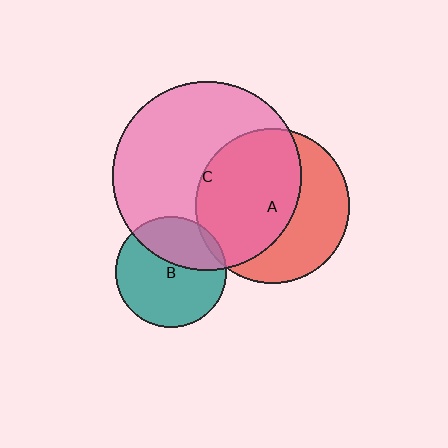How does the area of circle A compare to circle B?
Approximately 1.9 times.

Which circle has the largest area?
Circle C (pink).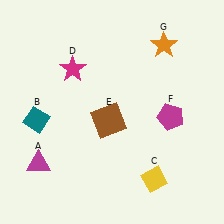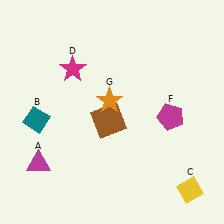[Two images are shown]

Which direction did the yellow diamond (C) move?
The yellow diamond (C) moved right.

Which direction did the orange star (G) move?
The orange star (G) moved down.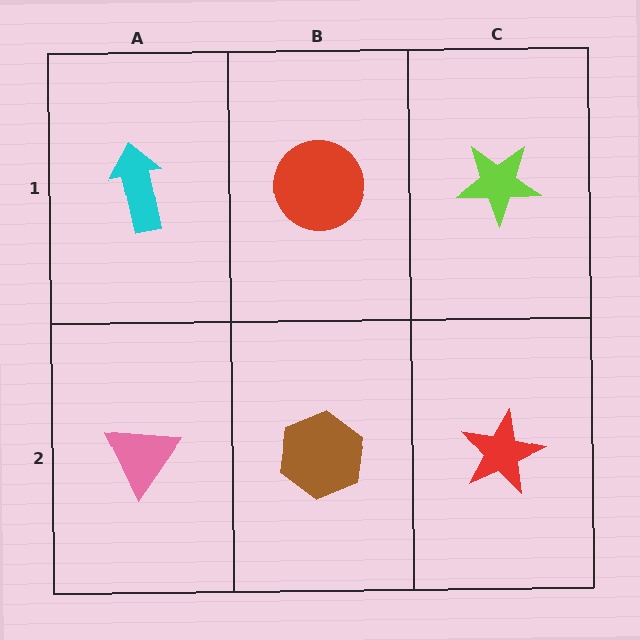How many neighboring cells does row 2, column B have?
3.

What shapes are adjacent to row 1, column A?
A pink triangle (row 2, column A), a red circle (row 1, column B).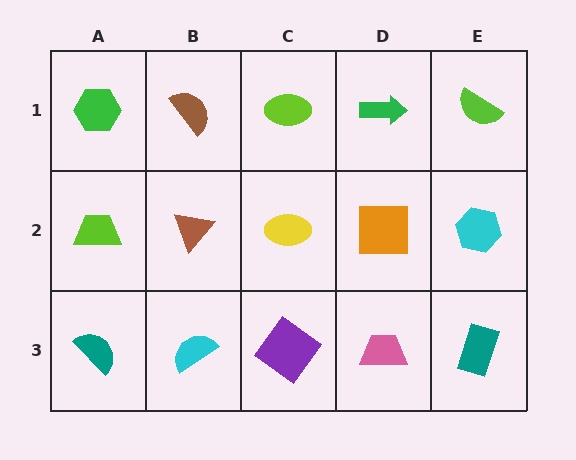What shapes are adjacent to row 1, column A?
A lime trapezoid (row 2, column A), a brown semicircle (row 1, column B).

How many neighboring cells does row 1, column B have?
3.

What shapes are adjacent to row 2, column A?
A green hexagon (row 1, column A), a teal semicircle (row 3, column A), a brown triangle (row 2, column B).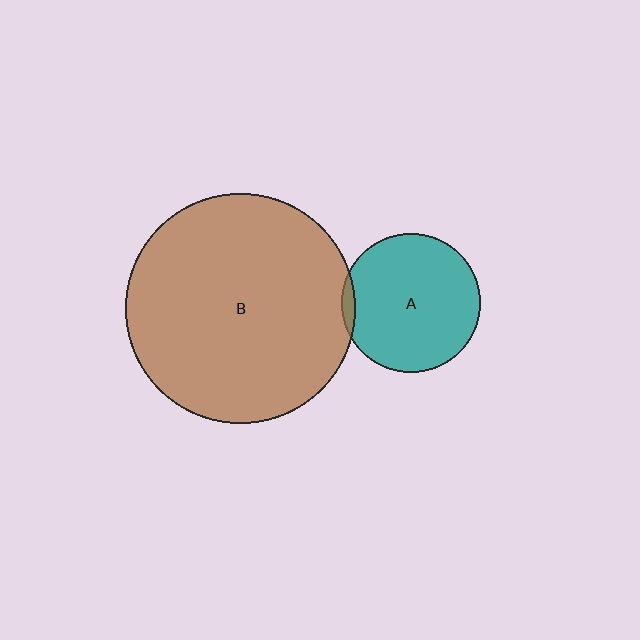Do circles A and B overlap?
Yes.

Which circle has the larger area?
Circle B (brown).